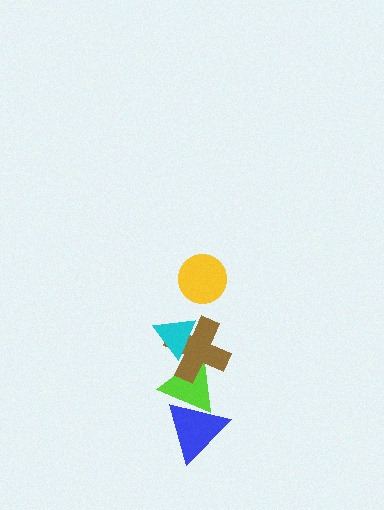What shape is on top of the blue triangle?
The lime triangle is on top of the blue triangle.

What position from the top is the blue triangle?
The blue triangle is 5th from the top.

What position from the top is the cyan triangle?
The cyan triangle is 2nd from the top.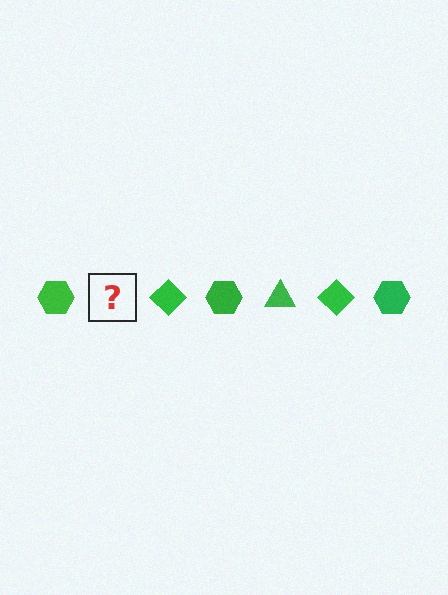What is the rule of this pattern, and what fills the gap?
The rule is that the pattern cycles through hexagon, triangle, diamond shapes in green. The gap should be filled with a green triangle.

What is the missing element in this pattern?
The missing element is a green triangle.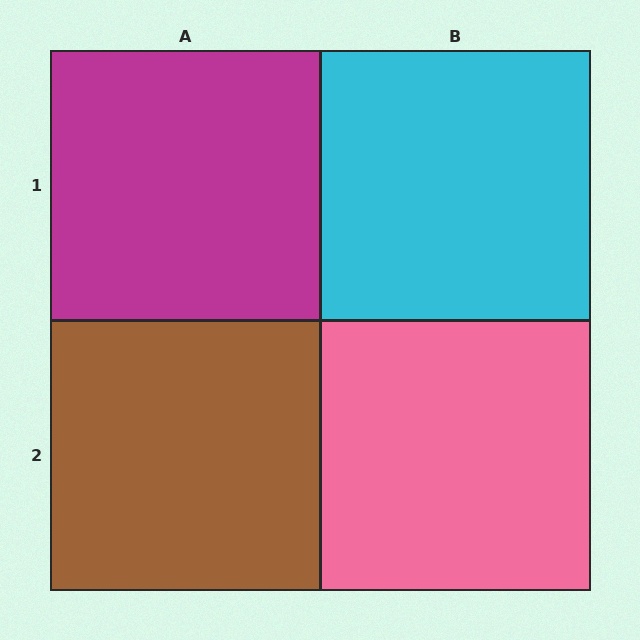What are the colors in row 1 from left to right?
Magenta, cyan.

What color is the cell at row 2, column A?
Brown.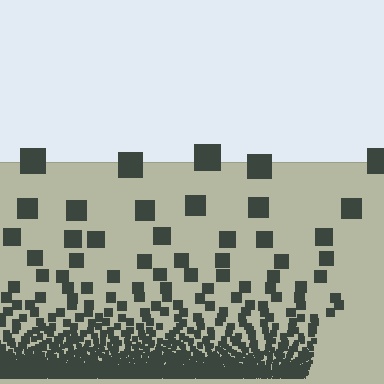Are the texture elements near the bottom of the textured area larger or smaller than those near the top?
Smaller. The gradient is inverted — elements near the bottom are smaller and denser.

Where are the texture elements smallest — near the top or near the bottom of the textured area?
Near the bottom.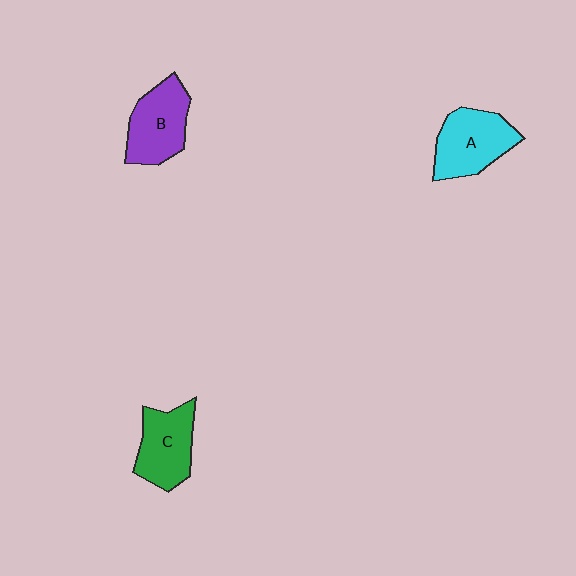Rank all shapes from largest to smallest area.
From largest to smallest: A (cyan), B (purple), C (green).